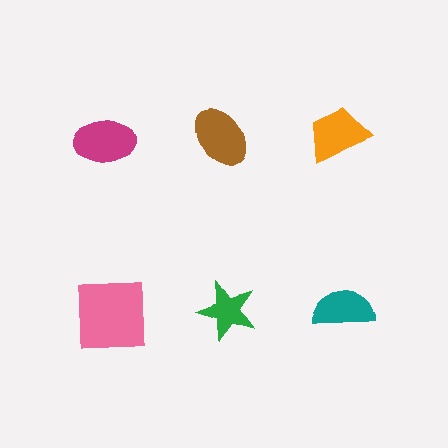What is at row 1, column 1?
A magenta ellipse.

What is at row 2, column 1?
A pink square.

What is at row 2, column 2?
A green star.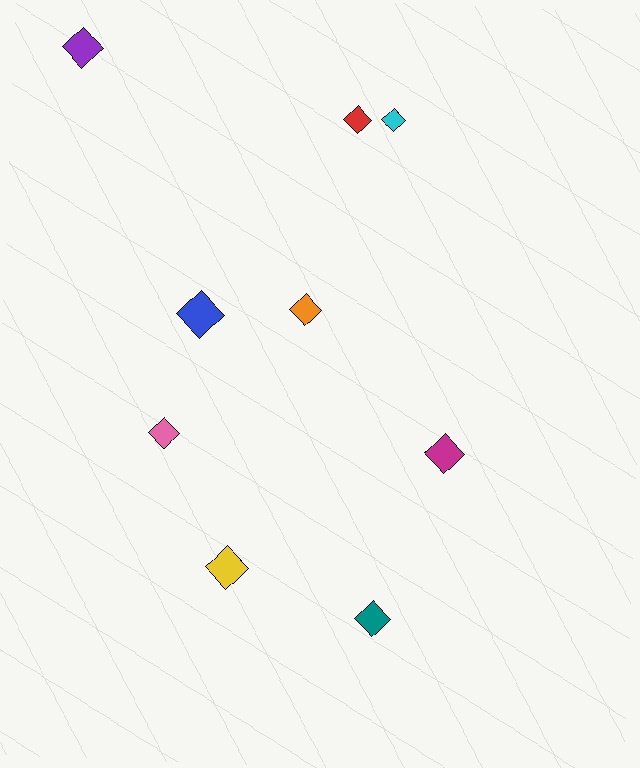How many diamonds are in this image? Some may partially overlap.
There are 9 diamonds.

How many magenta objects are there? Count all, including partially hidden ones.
There is 1 magenta object.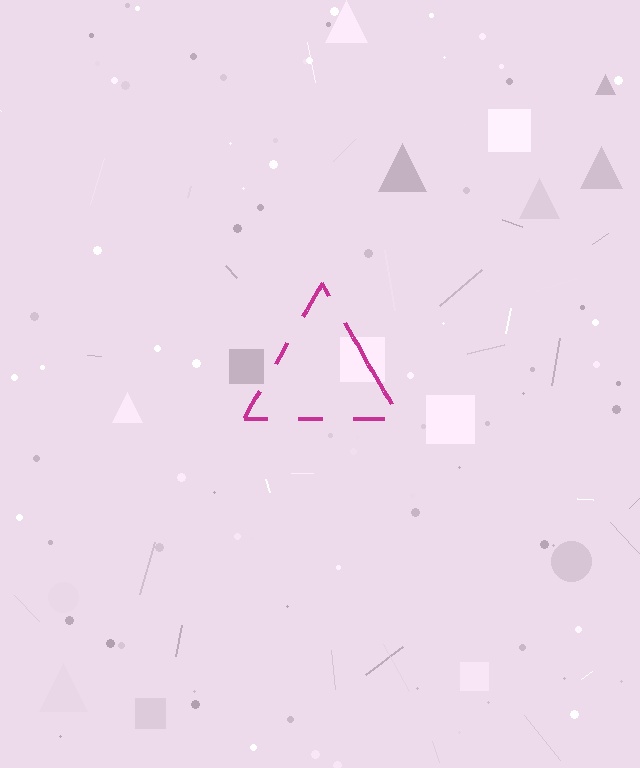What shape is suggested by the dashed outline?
The dashed outline suggests a triangle.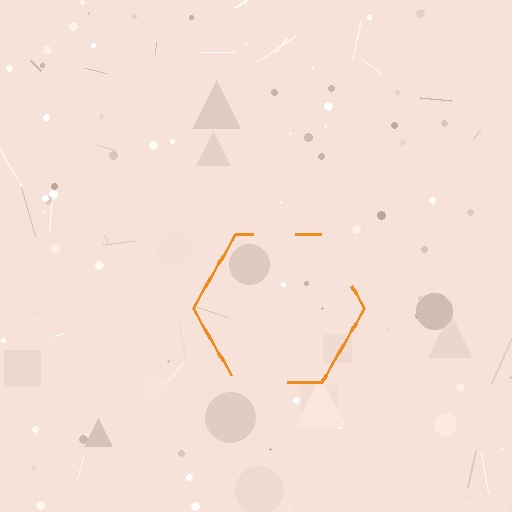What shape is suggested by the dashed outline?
The dashed outline suggests a hexagon.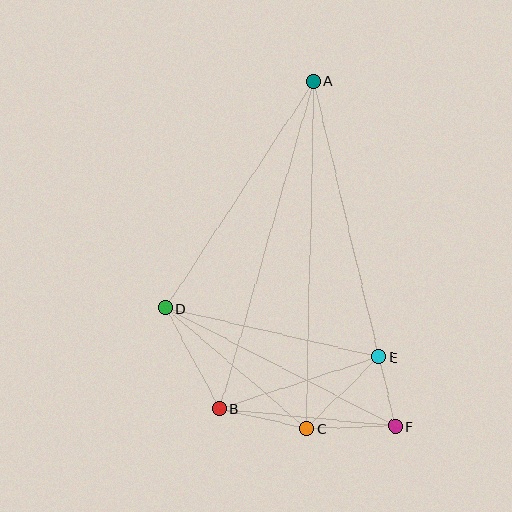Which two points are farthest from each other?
Points A and F are farthest from each other.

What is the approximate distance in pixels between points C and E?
The distance between C and E is approximately 102 pixels.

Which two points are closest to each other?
Points E and F are closest to each other.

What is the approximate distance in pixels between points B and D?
The distance between B and D is approximately 114 pixels.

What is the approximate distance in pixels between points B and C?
The distance between B and C is approximately 89 pixels.